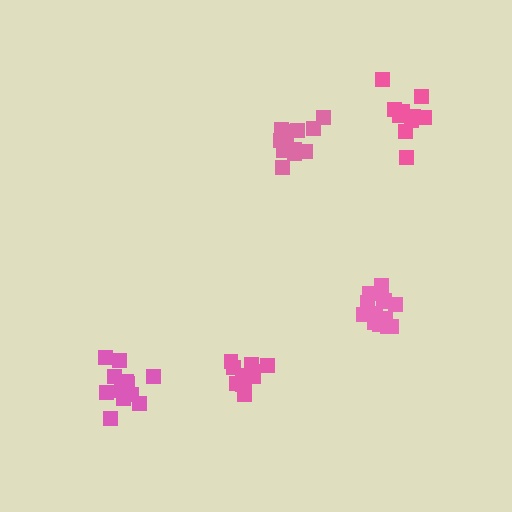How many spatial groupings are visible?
There are 5 spatial groupings.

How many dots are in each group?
Group 1: 13 dots, Group 2: 13 dots, Group 3: 11 dots, Group 4: 12 dots, Group 5: 10 dots (59 total).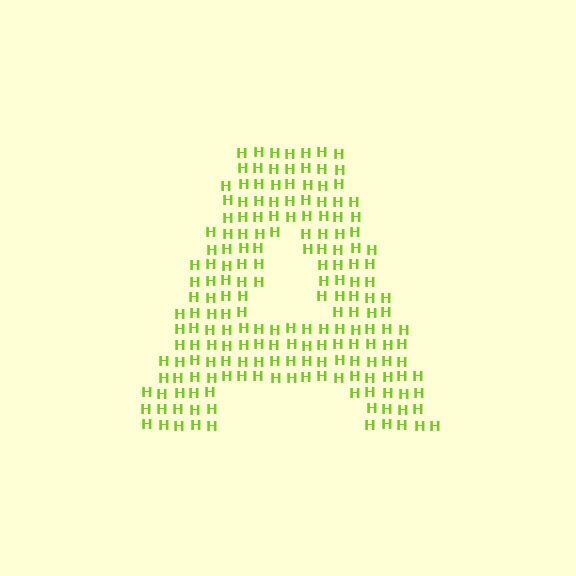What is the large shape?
The large shape is the letter A.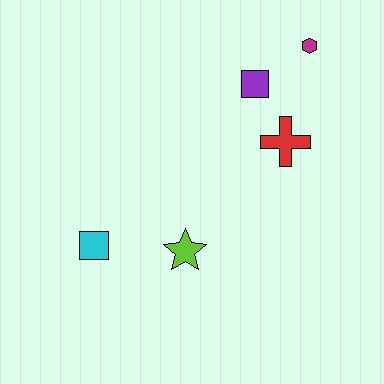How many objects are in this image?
There are 5 objects.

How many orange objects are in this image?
There are no orange objects.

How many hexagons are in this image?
There is 1 hexagon.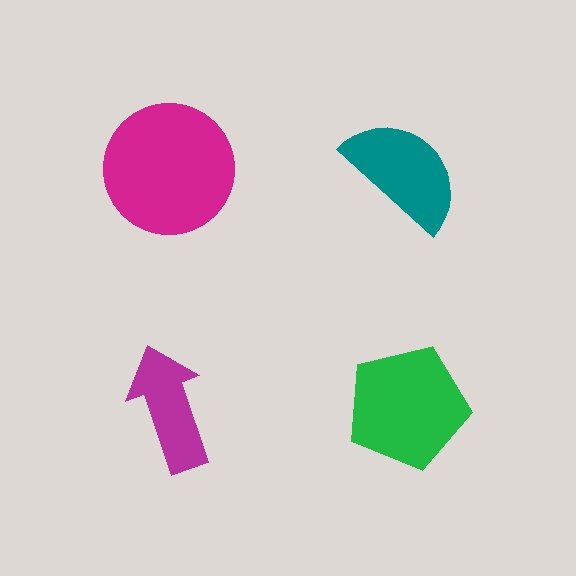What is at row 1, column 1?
A magenta circle.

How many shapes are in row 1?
2 shapes.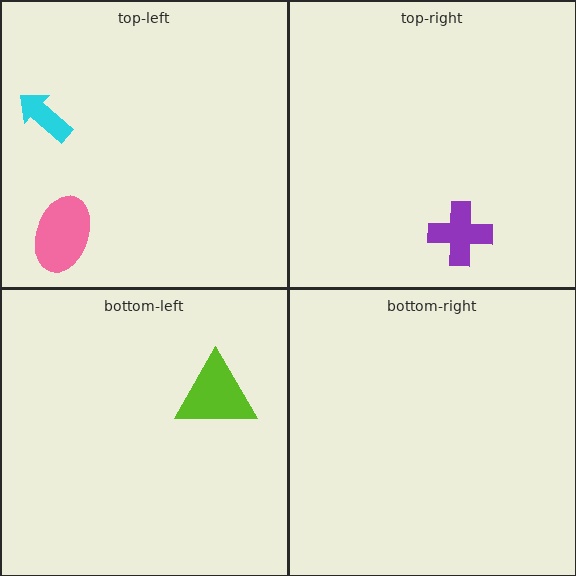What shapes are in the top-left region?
The cyan arrow, the pink ellipse.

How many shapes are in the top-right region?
1.